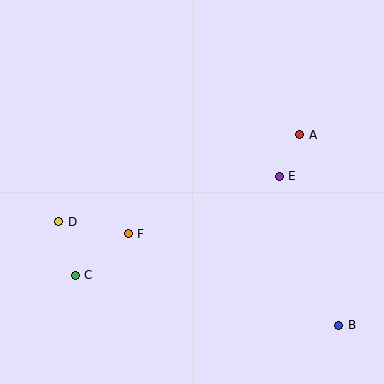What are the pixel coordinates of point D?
Point D is at (59, 222).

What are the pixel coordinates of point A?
Point A is at (300, 135).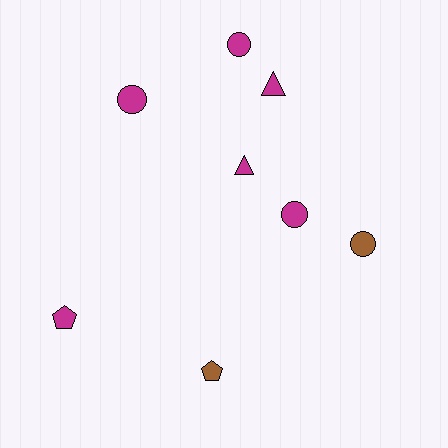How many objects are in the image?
There are 8 objects.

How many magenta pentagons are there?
There is 1 magenta pentagon.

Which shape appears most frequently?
Circle, with 4 objects.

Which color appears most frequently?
Magenta, with 6 objects.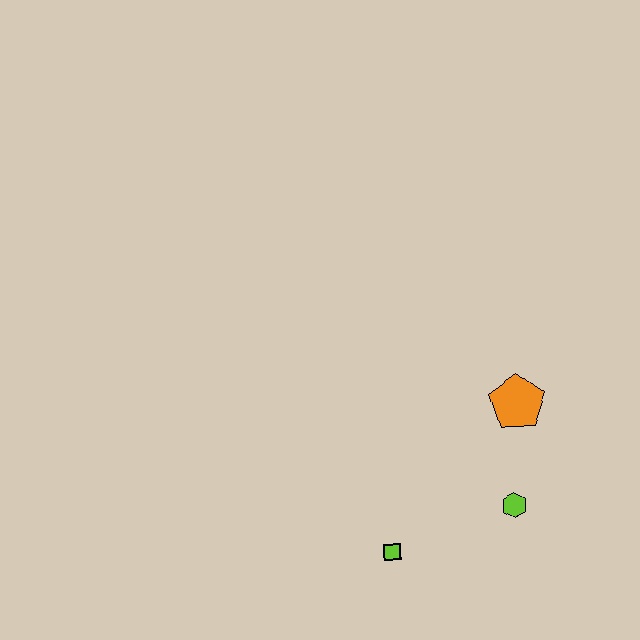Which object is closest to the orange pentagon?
The lime hexagon is closest to the orange pentagon.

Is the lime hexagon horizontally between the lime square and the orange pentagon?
Yes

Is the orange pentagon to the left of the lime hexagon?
No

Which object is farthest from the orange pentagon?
The lime square is farthest from the orange pentagon.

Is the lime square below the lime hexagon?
Yes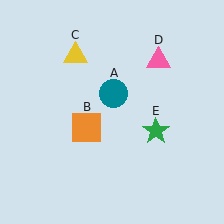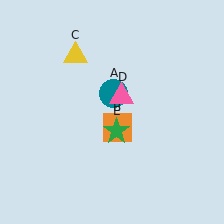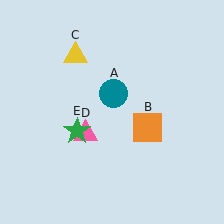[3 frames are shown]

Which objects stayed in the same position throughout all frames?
Teal circle (object A) and yellow triangle (object C) remained stationary.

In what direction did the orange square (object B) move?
The orange square (object B) moved right.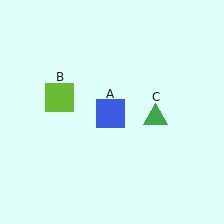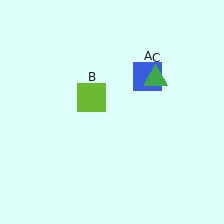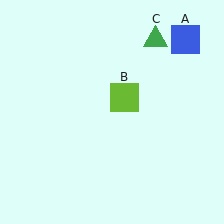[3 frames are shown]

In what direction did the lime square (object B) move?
The lime square (object B) moved right.